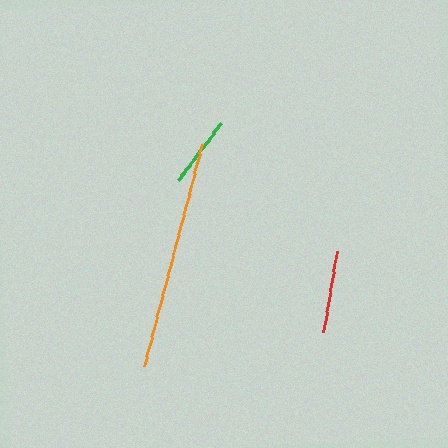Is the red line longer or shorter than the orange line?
The orange line is longer than the red line.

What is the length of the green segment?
The green segment is approximately 72 pixels long.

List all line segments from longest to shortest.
From longest to shortest: orange, red, green.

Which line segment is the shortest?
The green line is the shortest at approximately 72 pixels.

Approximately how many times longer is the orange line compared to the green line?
The orange line is approximately 3.2 times the length of the green line.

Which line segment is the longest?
The orange line is the longest at approximately 230 pixels.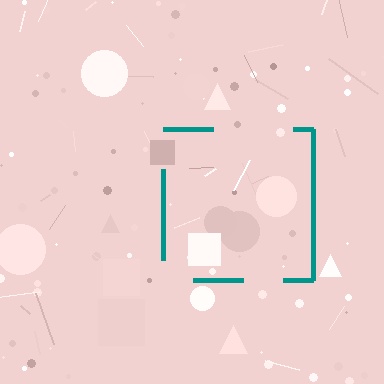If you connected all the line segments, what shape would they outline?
They would outline a square.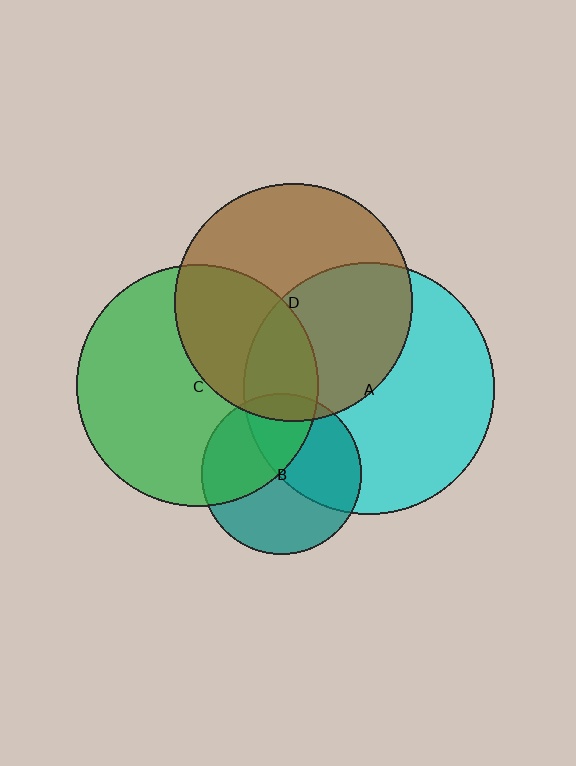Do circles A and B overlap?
Yes.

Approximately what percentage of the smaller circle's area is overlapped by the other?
Approximately 45%.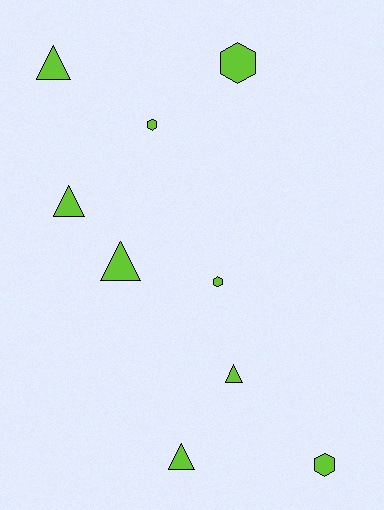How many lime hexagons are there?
There are 4 lime hexagons.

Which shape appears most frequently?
Triangle, with 5 objects.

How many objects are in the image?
There are 9 objects.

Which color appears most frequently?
Lime, with 9 objects.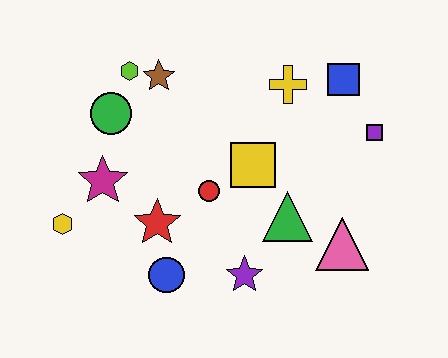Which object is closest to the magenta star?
The yellow hexagon is closest to the magenta star.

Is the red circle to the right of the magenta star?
Yes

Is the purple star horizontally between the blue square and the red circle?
Yes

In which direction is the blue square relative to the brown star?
The blue square is to the right of the brown star.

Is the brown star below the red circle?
No